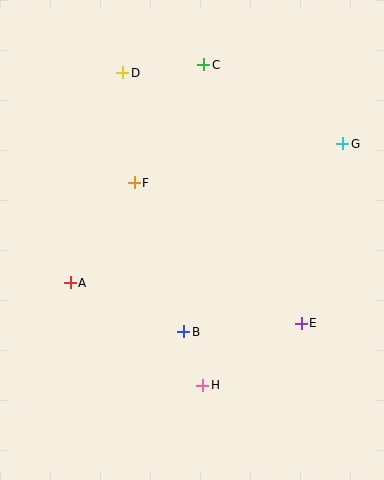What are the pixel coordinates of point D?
Point D is at (123, 73).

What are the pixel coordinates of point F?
Point F is at (134, 183).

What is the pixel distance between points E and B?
The distance between E and B is 118 pixels.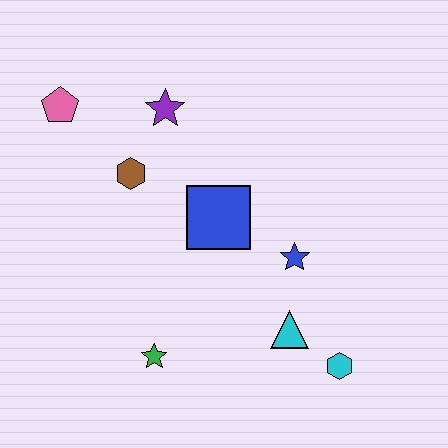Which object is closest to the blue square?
The blue star is closest to the blue square.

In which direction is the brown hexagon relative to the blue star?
The brown hexagon is to the left of the blue star.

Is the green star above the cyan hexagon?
Yes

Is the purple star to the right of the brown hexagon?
Yes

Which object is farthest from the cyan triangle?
The pink pentagon is farthest from the cyan triangle.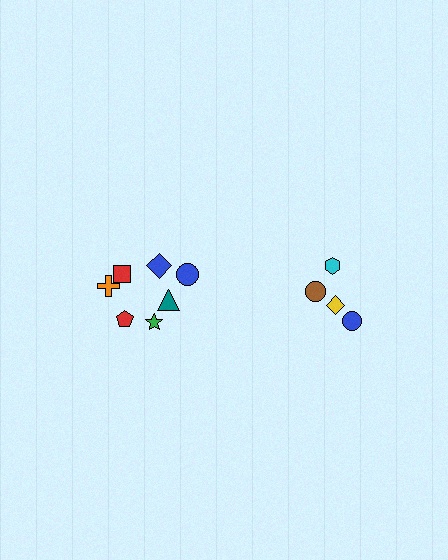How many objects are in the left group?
There are 7 objects.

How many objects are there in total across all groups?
There are 11 objects.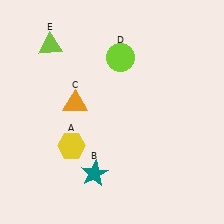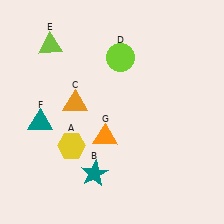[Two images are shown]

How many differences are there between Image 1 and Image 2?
There are 2 differences between the two images.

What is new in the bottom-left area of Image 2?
A teal triangle (F) was added in the bottom-left area of Image 2.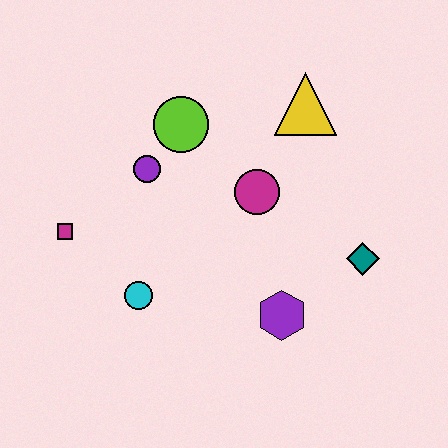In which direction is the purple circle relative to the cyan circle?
The purple circle is above the cyan circle.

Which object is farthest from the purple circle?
The teal diamond is farthest from the purple circle.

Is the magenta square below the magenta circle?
Yes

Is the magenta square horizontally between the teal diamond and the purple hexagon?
No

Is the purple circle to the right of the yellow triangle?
No